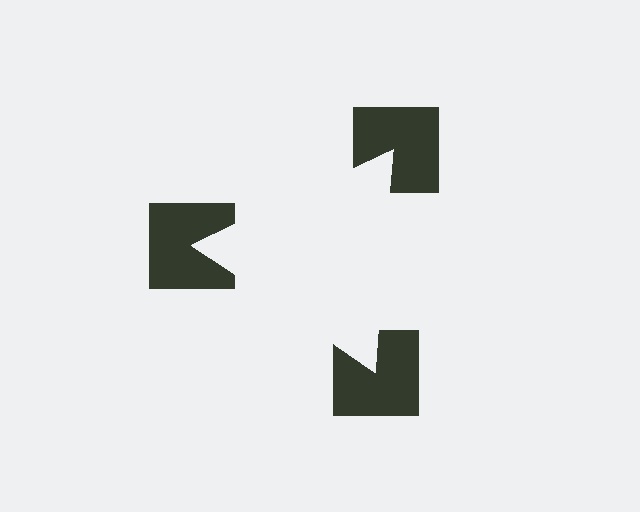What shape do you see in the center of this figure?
An illusory triangle — its edges are inferred from the aligned wedge cuts in the notched squares, not physically drawn.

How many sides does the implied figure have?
3 sides.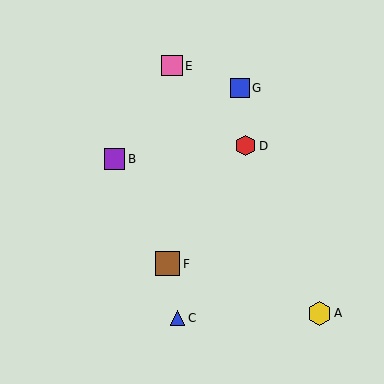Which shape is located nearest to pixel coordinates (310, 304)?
The yellow hexagon (labeled A) at (320, 313) is nearest to that location.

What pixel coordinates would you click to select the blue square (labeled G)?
Click at (240, 88) to select the blue square G.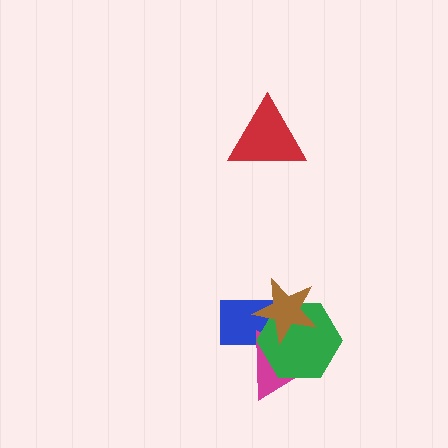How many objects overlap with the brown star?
3 objects overlap with the brown star.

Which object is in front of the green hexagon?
The brown star is in front of the green hexagon.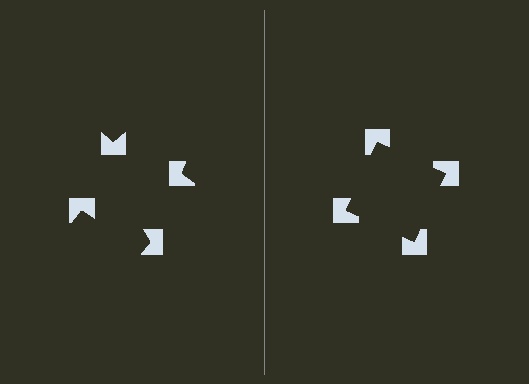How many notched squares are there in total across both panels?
8 — 4 on each side.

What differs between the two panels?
The notched squares are positioned identically on both sides; only the wedge orientations differ. On the right they align to a square; on the left they are misaligned.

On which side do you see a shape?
An illusory square appears on the right side. On the left side the wedge cuts are rotated, so no coherent shape forms.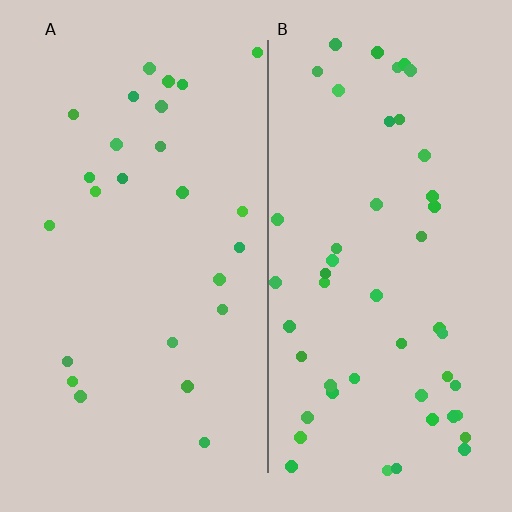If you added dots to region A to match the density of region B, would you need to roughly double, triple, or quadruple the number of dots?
Approximately double.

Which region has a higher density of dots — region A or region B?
B (the right).